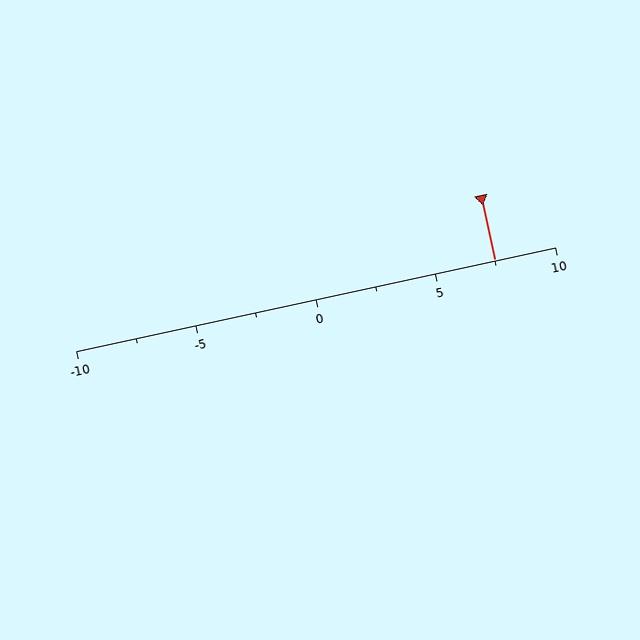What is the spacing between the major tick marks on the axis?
The major ticks are spaced 5 apart.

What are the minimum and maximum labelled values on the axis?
The axis runs from -10 to 10.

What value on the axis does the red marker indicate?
The marker indicates approximately 7.5.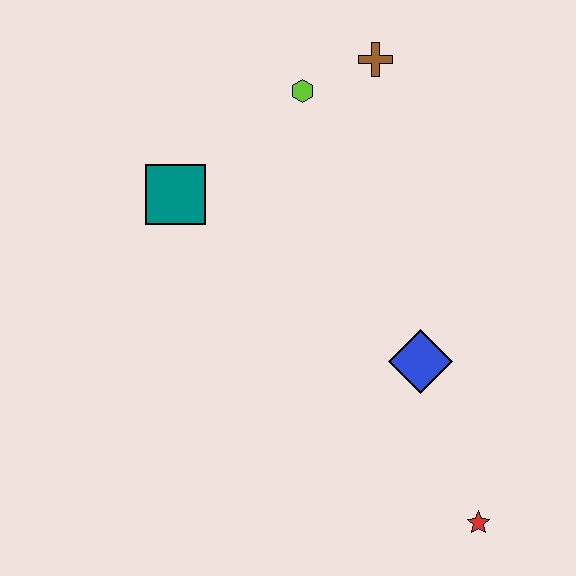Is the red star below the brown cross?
Yes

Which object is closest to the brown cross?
The lime hexagon is closest to the brown cross.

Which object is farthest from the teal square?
The red star is farthest from the teal square.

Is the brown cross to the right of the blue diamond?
No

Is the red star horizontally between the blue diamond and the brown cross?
No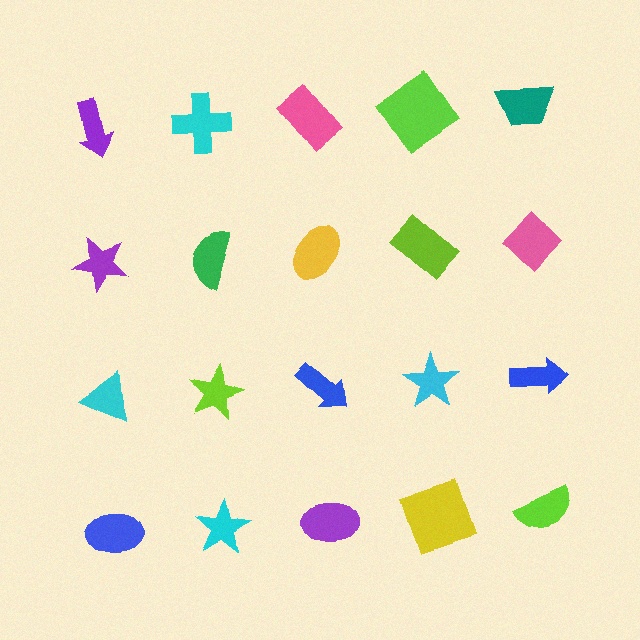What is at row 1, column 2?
A cyan cross.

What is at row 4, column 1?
A blue ellipse.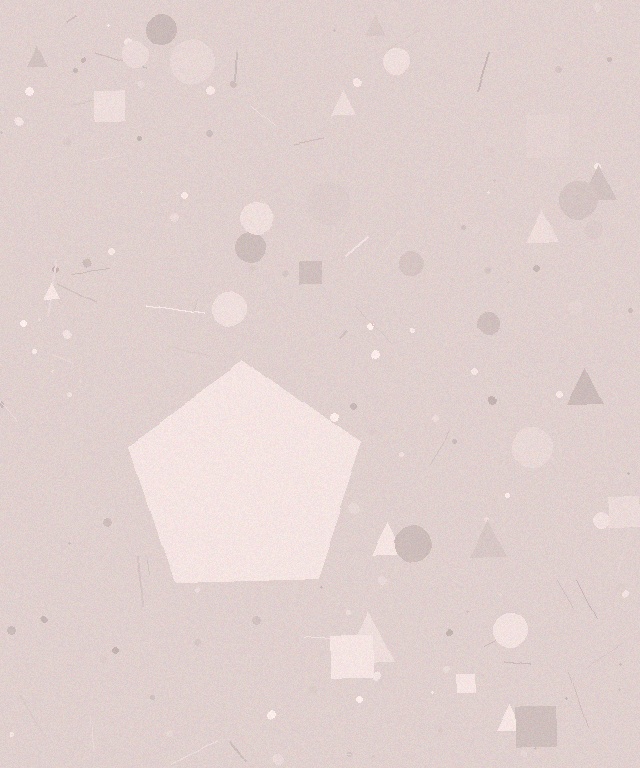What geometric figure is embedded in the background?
A pentagon is embedded in the background.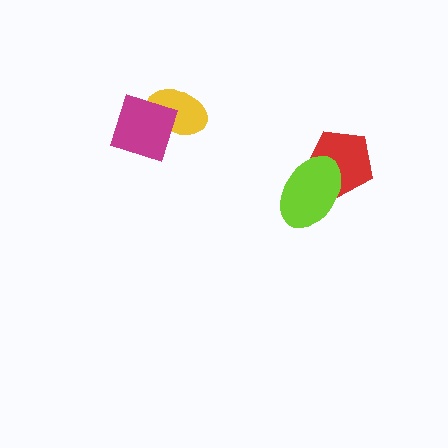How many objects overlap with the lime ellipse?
1 object overlaps with the lime ellipse.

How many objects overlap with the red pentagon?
1 object overlaps with the red pentagon.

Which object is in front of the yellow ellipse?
The magenta diamond is in front of the yellow ellipse.